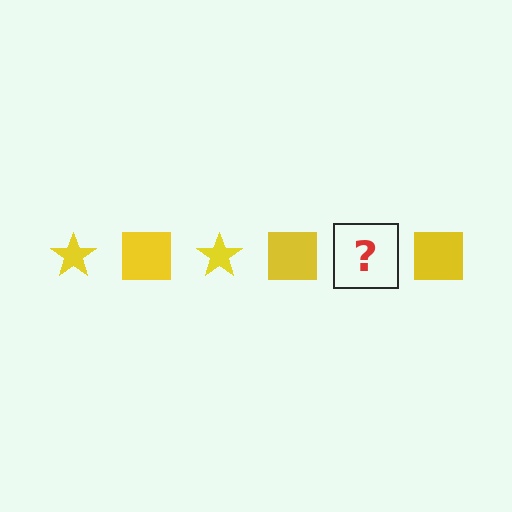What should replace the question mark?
The question mark should be replaced with a yellow star.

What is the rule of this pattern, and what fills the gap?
The rule is that the pattern cycles through star, square shapes in yellow. The gap should be filled with a yellow star.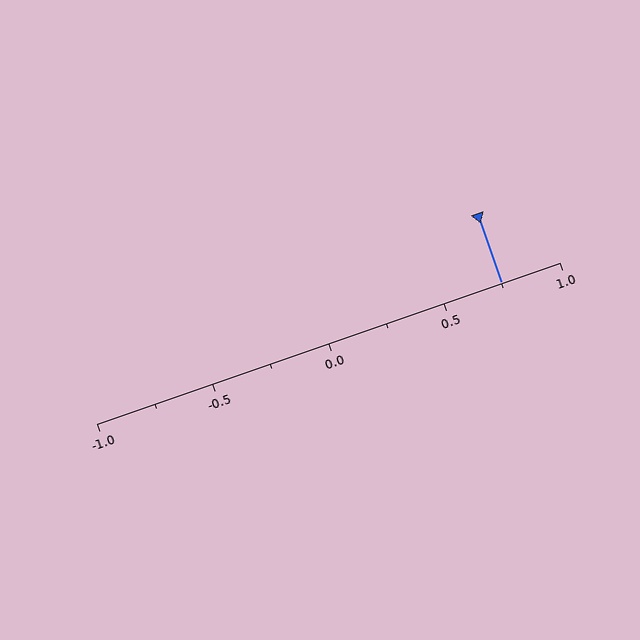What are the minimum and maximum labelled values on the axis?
The axis runs from -1.0 to 1.0.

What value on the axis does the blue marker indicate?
The marker indicates approximately 0.75.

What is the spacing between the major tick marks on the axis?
The major ticks are spaced 0.5 apart.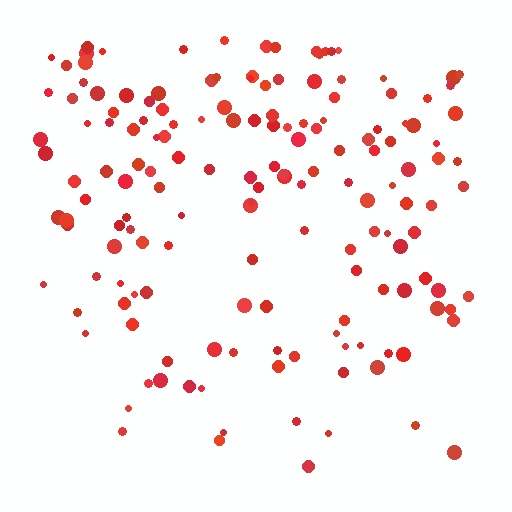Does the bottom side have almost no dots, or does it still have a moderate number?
Still a moderate number, just noticeably fewer than the top.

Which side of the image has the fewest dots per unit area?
The bottom.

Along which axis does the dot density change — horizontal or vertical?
Vertical.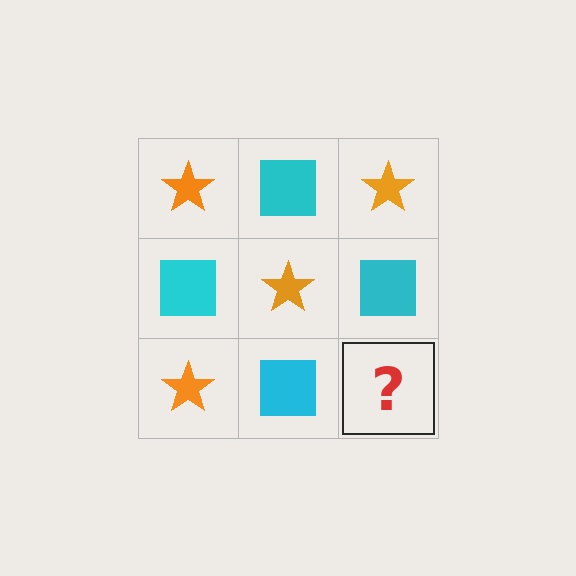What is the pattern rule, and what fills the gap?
The rule is that it alternates orange star and cyan square in a checkerboard pattern. The gap should be filled with an orange star.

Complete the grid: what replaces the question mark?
The question mark should be replaced with an orange star.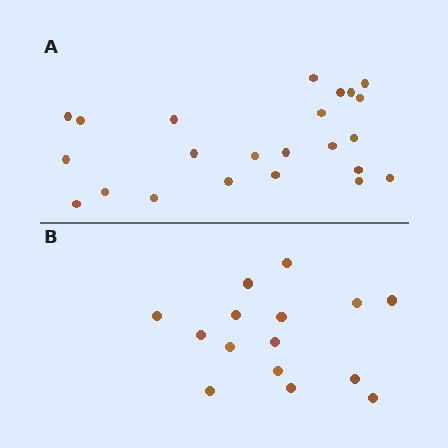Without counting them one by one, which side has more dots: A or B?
Region A (the top region) has more dots.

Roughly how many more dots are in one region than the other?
Region A has roughly 8 or so more dots than region B.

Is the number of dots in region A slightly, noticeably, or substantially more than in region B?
Region A has substantially more. The ratio is roughly 1.5 to 1.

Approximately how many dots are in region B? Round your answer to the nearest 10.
About 20 dots. (The exact count is 15, which rounds to 20.)